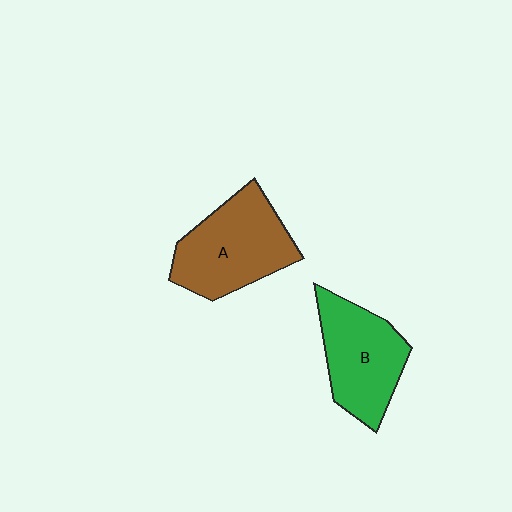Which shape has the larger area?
Shape A (brown).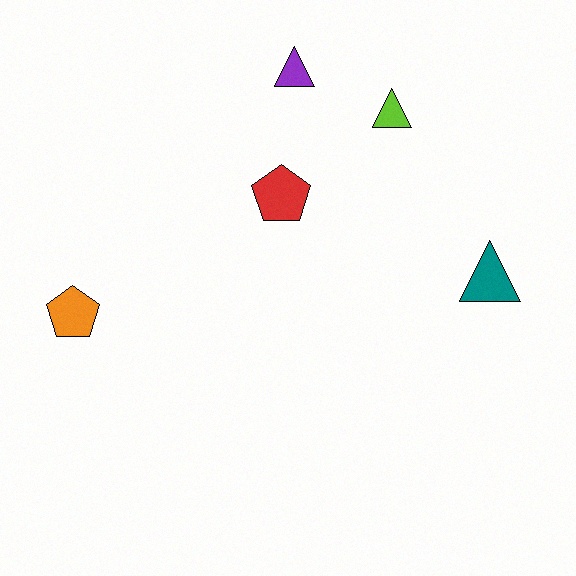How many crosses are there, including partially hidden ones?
There are no crosses.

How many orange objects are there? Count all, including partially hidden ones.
There is 1 orange object.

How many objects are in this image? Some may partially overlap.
There are 5 objects.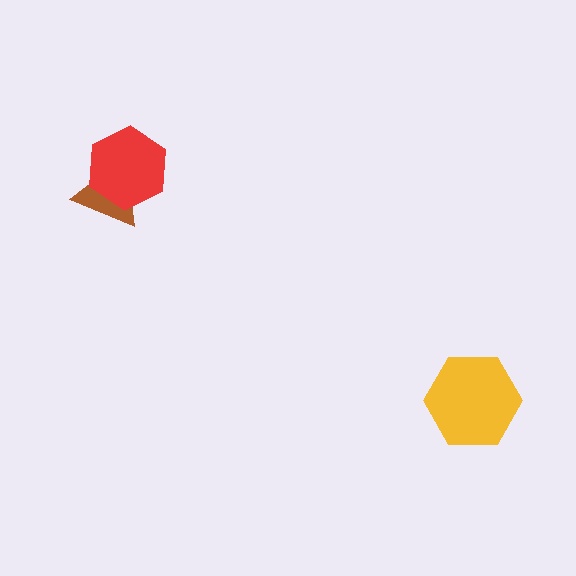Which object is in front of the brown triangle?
The red hexagon is in front of the brown triangle.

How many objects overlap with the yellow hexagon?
0 objects overlap with the yellow hexagon.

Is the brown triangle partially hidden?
Yes, it is partially covered by another shape.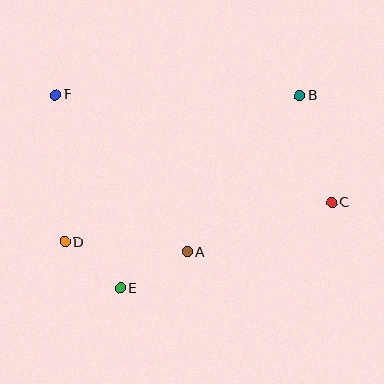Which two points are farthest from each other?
Points C and F are farthest from each other.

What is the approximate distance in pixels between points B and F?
The distance between B and F is approximately 244 pixels.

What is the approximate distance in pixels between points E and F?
The distance between E and F is approximately 204 pixels.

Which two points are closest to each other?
Points D and E are closest to each other.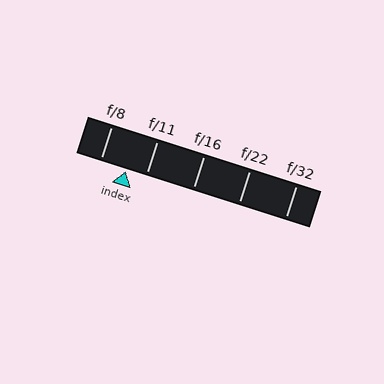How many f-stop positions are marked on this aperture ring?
There are 5 f-stop positions marked.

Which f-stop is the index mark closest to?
The index mark is closest to f/11.